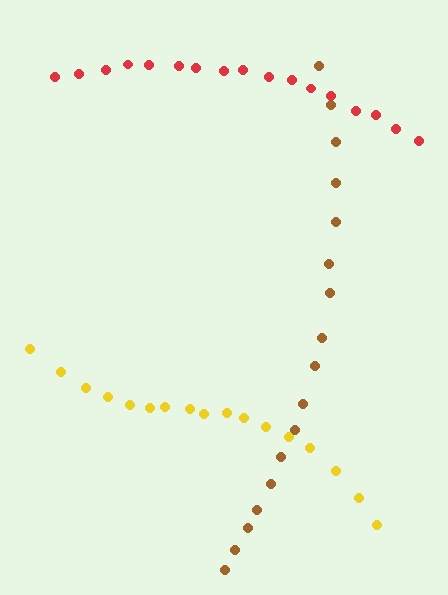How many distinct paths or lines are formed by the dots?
There are 3 distinct paths.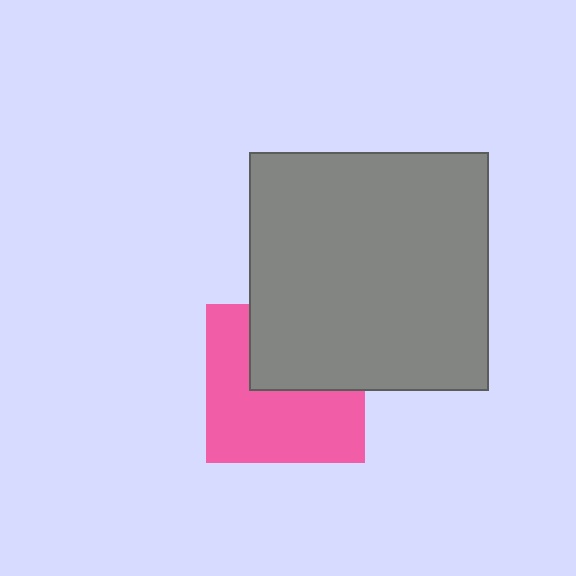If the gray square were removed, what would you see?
You would see the complete pink square.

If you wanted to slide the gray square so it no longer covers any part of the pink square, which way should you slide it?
Slide it up — that is the most direct way to separate the two shapes.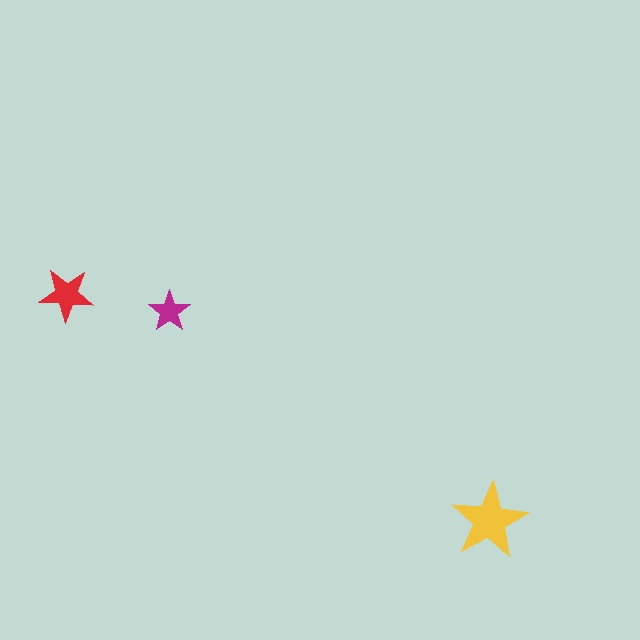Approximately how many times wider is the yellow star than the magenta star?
About 2 times wider.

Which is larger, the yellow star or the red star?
The yellow one.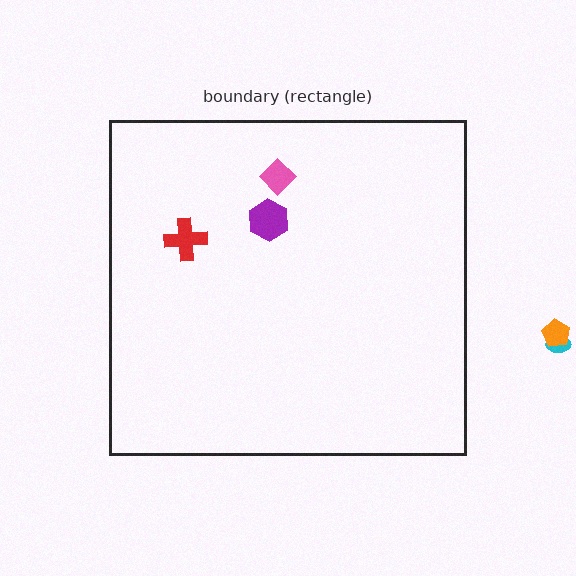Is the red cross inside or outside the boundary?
Inside.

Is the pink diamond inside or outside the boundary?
Inside.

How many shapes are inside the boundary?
3 inside, 2 outside.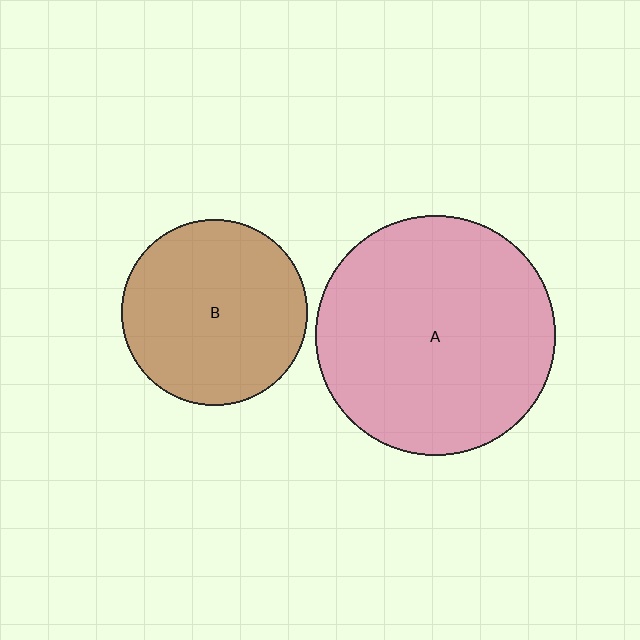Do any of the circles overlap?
No, none of the circles overlap.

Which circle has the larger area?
Circle A (pink).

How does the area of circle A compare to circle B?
Approximately 1.7 times.